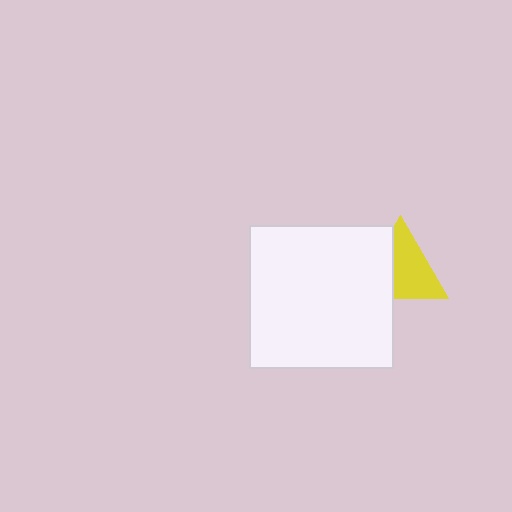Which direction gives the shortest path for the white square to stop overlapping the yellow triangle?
Moving left gives the shortest separation.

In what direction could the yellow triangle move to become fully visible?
The yellow triangle could move right. That would shift it out from behind the white square entirely.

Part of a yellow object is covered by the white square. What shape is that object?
It is a triangle.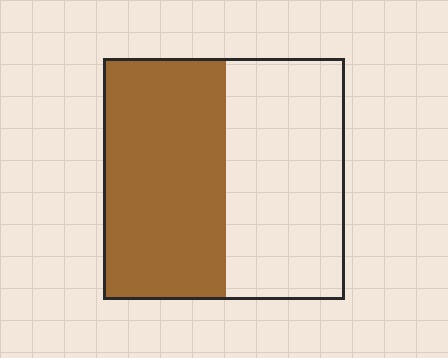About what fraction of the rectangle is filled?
About one half (1/2).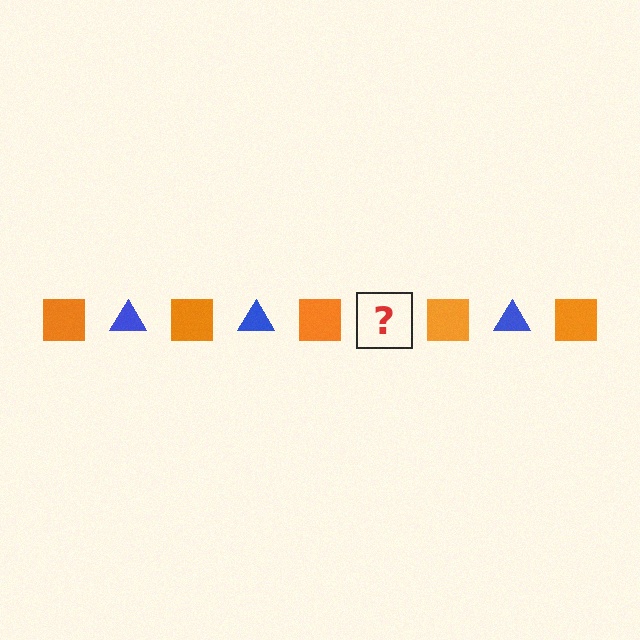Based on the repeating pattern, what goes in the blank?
The blank should be a blue triangle.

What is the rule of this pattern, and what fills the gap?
The rule is that the pattern alternates between orange square and blue triangle. The gap should be filled with a blue triangle.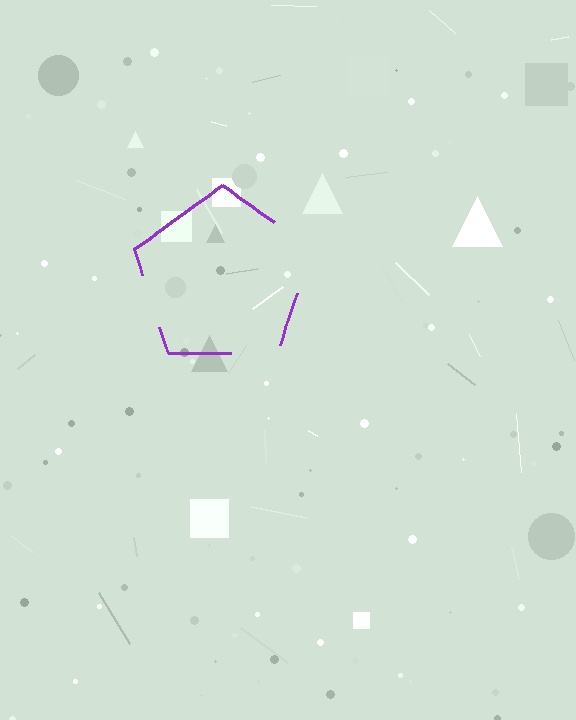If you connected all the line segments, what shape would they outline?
They would outline a pentagon.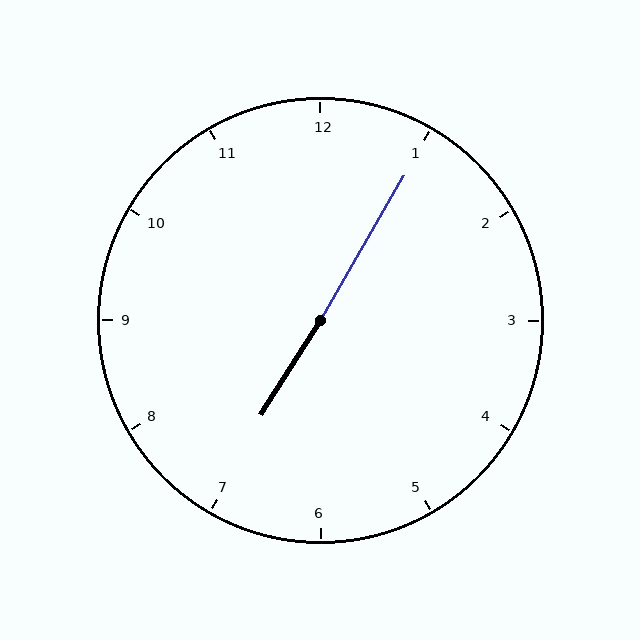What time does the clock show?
7:05.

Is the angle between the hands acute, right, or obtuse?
It is obtuse.